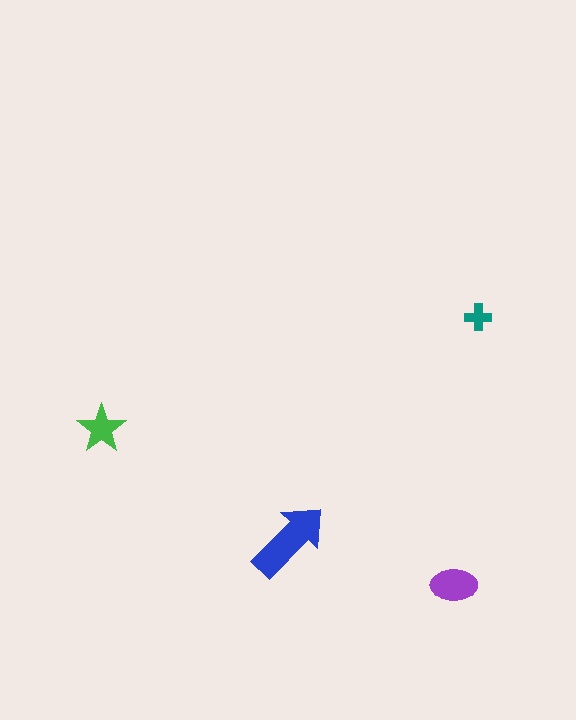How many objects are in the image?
There are 4 objects in the image.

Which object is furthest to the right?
The teal cross is rightmost.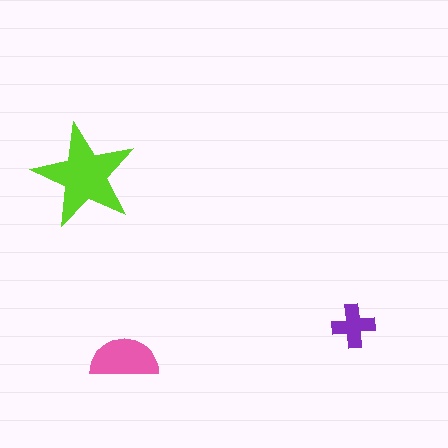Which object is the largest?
The lime star.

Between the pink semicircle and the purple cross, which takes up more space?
The pink semicircle.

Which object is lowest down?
The pink semicircle is bottommost.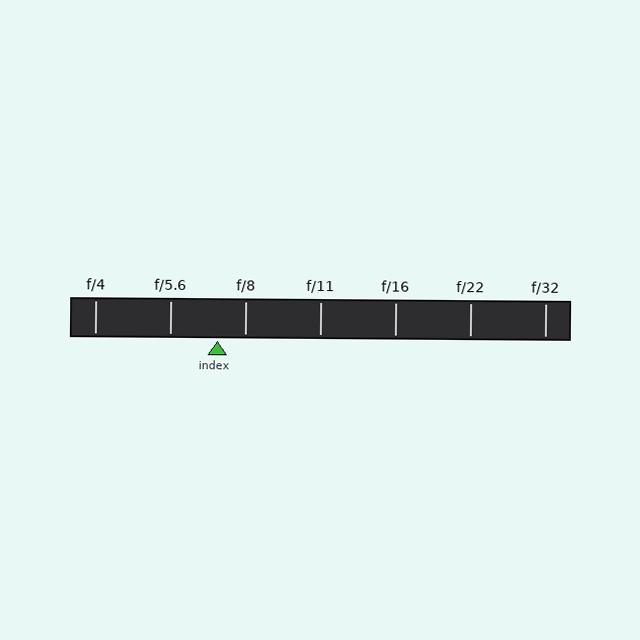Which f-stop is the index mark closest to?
The index mark is closest to f/8.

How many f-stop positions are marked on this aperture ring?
There are 7 f-stop positions marked.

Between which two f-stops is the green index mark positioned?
The index mark is between f/5.6 and f/8.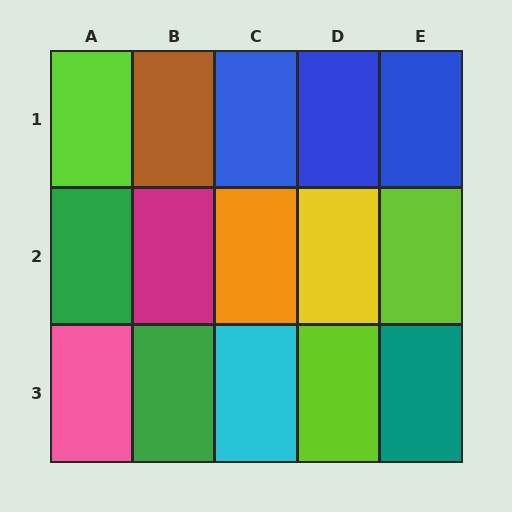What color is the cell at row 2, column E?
Lime.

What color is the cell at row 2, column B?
Magenta.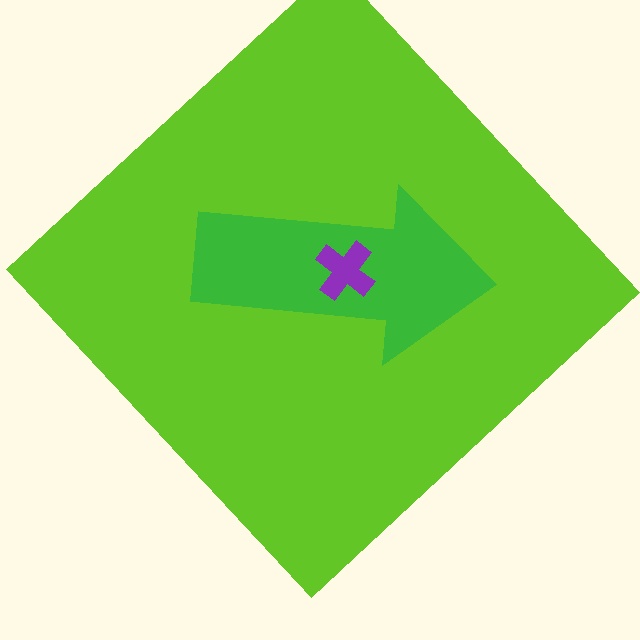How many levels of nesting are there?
3.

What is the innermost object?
The purple cross.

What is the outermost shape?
The lime diamond.